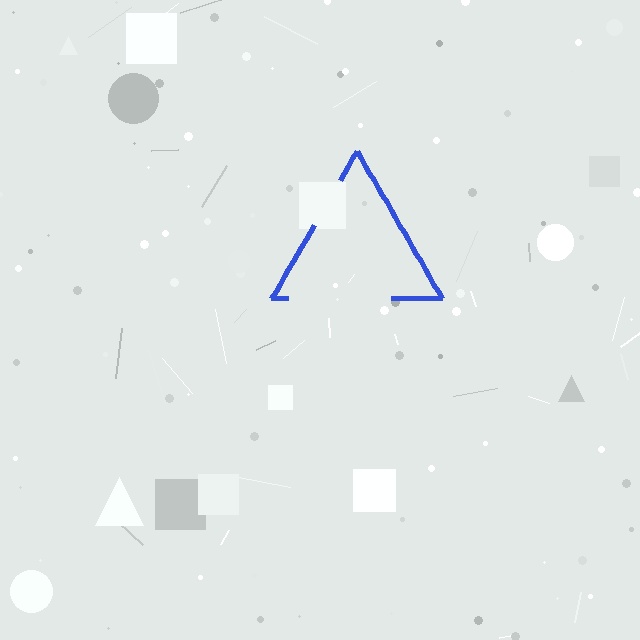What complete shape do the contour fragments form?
The contour fragments form a triangle.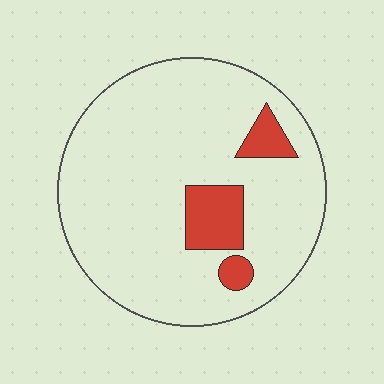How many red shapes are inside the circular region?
3.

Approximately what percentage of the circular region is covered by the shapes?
Approximately 10%.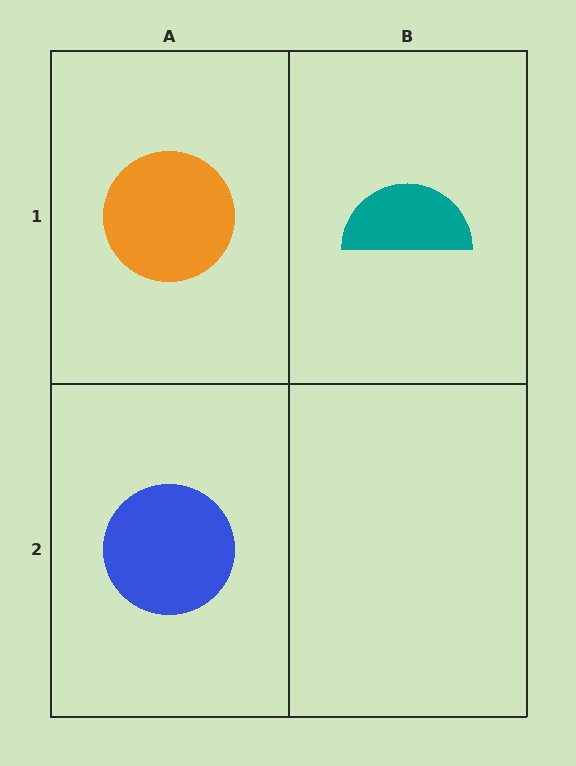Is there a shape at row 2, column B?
No, that cell is empty.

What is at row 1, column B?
A teal semicircle.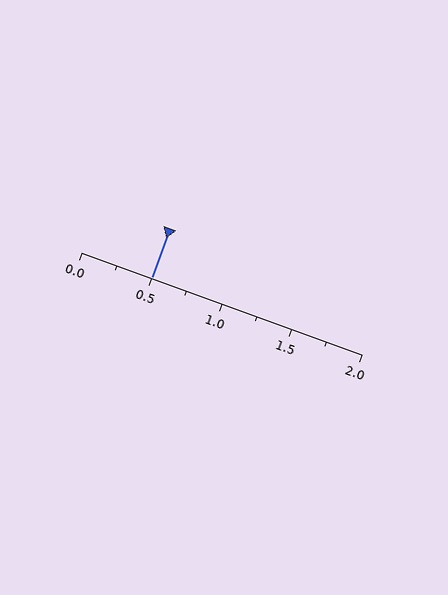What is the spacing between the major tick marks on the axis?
The major ticks are spaced 0.5 apart.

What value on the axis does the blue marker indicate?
The marker indicates approximately 0.5.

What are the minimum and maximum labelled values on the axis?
The axis runs from 0.0 to 2.0.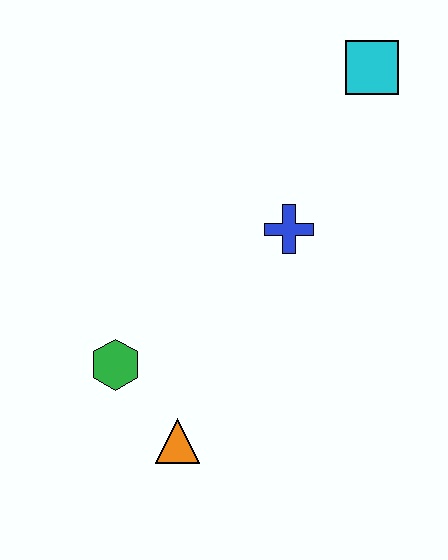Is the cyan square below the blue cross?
No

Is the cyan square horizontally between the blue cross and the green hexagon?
No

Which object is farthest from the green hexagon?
The cyan square is farthest from the green hexagon.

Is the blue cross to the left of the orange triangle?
No